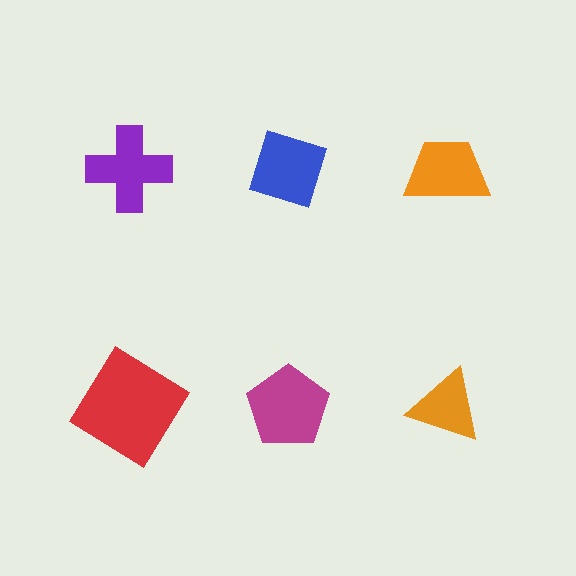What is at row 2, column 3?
An orange triangle.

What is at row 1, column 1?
A purple cross.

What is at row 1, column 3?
An orange trapezoid.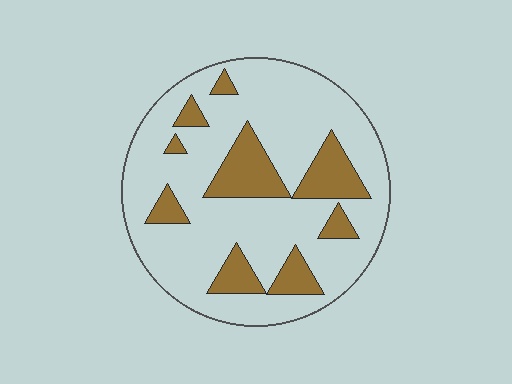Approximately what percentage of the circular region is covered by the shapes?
Approximately 20%.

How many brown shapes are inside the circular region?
9.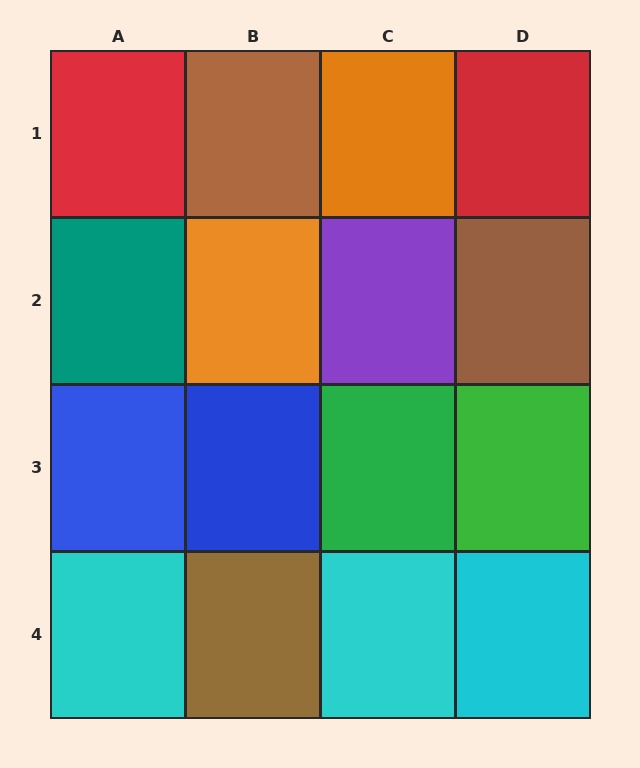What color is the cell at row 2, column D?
Brown.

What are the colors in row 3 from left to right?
Blue, blue, green, green.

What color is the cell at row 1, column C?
Orange.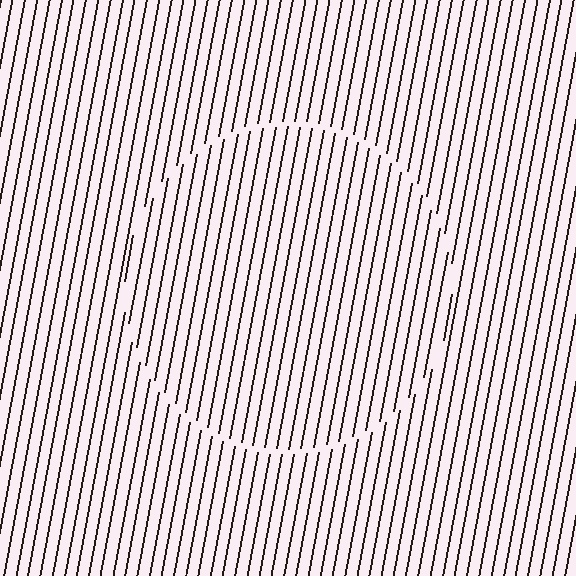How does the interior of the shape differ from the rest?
The interior of the shape contains the same grating, shifted by half a period — the contour is defined by the phase discontinuity where line-ends from the inner and outer gratings abut.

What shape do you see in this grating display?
An illusory circle. The interior of the shape contains the same grating, shifted by half a period — the contour is defined by the phase discontinuity where line-ends from the inner and outer gratings abut.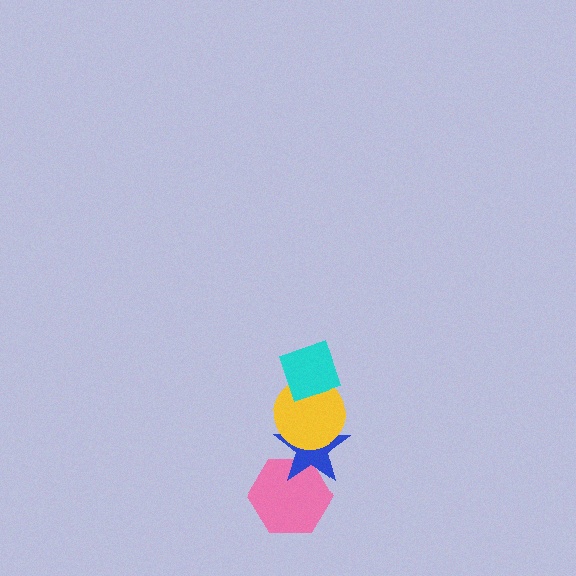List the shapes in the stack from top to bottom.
From top to bottom: the cyan diamond, the yellow circle, the blue star, the pink hexagon.